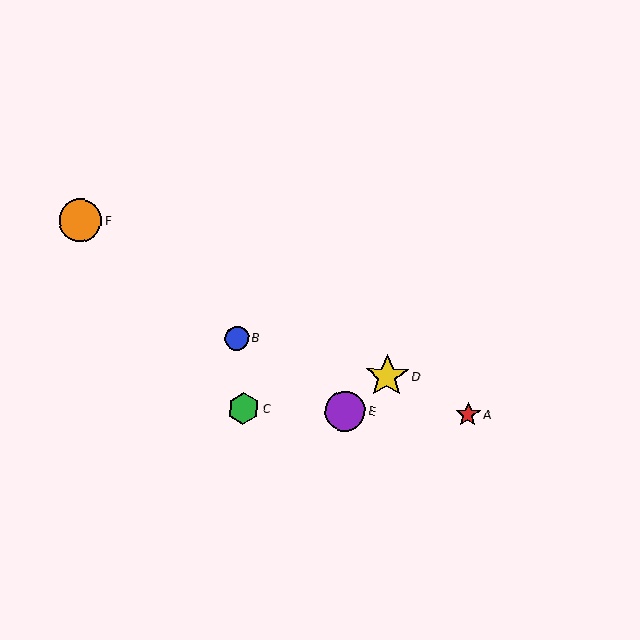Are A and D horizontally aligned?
No, A is at y≈415 and D is at y≈376.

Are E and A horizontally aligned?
Yes, both are at y≈411.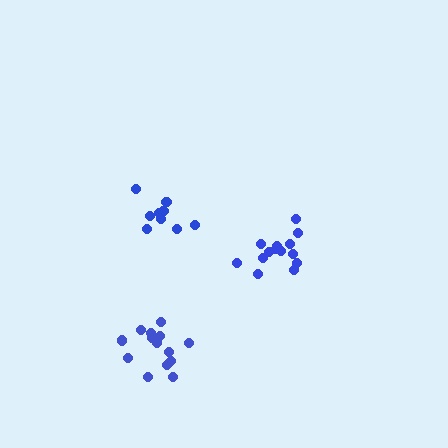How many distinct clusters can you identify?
There are 3 distinct clusters.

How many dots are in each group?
Group 1: 10 dots, Group 2: 14 dots, Group 3: 14 dots (38 total).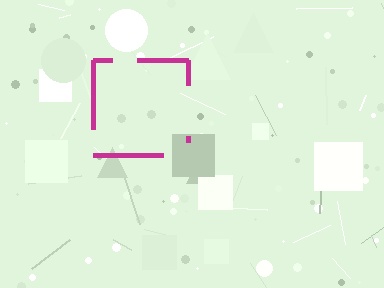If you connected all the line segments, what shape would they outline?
They would outline a square.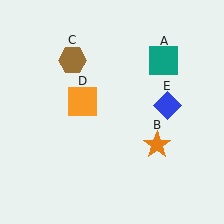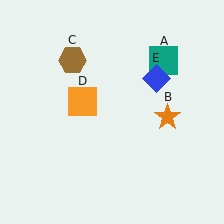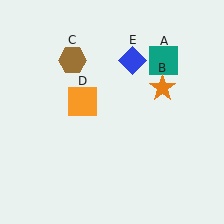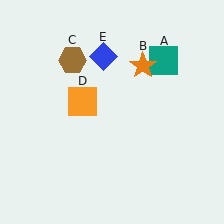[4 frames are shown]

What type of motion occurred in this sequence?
The orange star (object B), blue diamond (object E) rotated counterclockwise around the center of the scene.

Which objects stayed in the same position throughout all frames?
Teal square (object A) and brown hexagon (object C) and orange square (object D) remained stationary.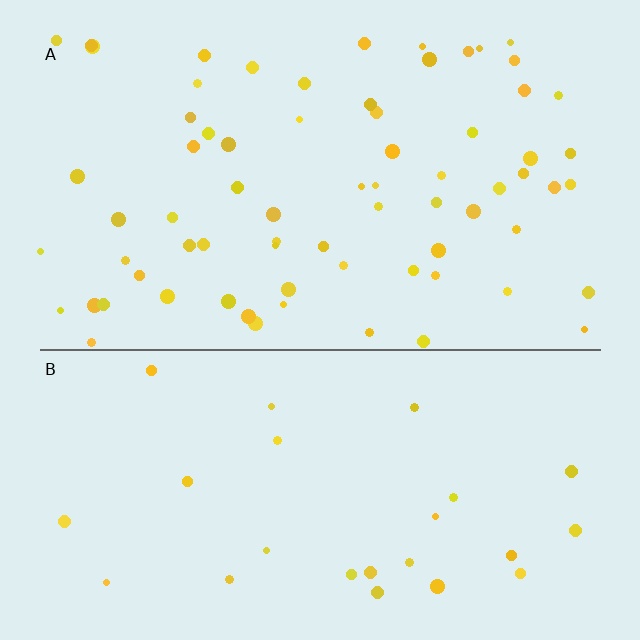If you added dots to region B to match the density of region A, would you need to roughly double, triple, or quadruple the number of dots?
Approximately triple.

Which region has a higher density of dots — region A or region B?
A (the top).